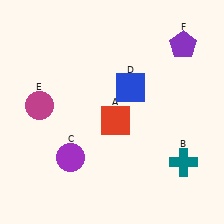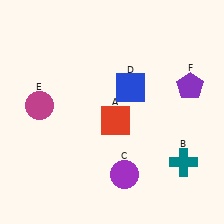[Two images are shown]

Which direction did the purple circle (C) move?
The purple circle (C) moved right.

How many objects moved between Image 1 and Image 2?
2 objects moved between the two images.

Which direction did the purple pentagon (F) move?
The purple pentagon (F) moved down.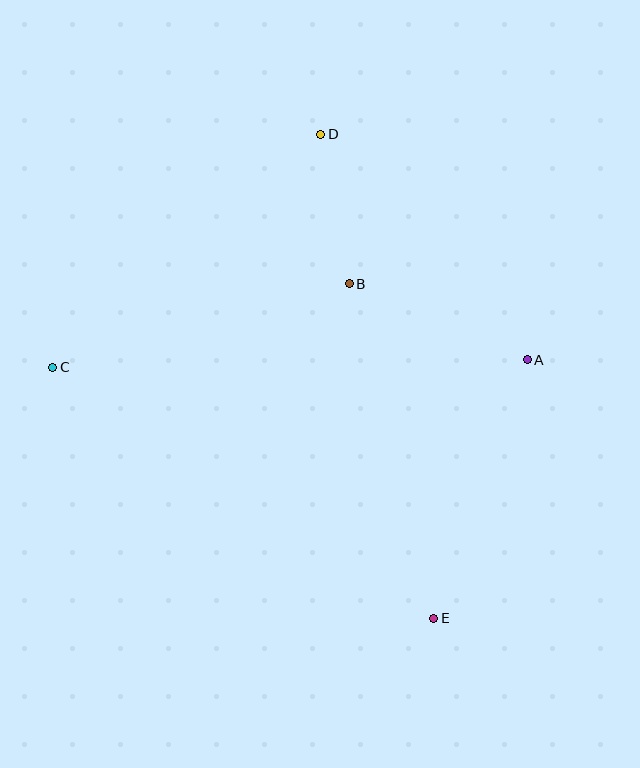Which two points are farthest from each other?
Points D and E are farthest from each other.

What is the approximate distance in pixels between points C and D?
The distance between C and D is approximately 355 pixels.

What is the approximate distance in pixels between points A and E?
The distance between A and E is approximately 275 pixels.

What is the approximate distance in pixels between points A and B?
The distance between A and B is approximately 194 pixels.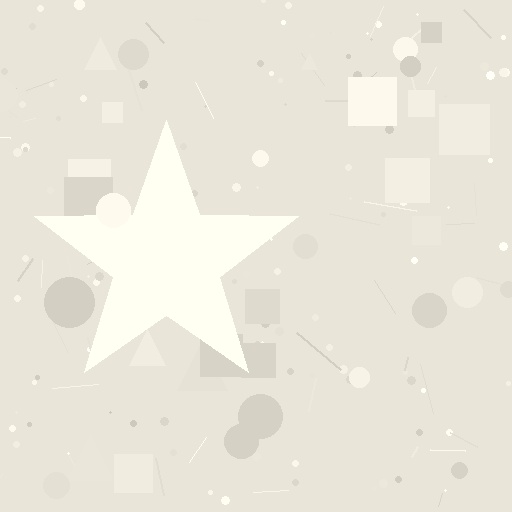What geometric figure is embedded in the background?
A star is embedded in the background.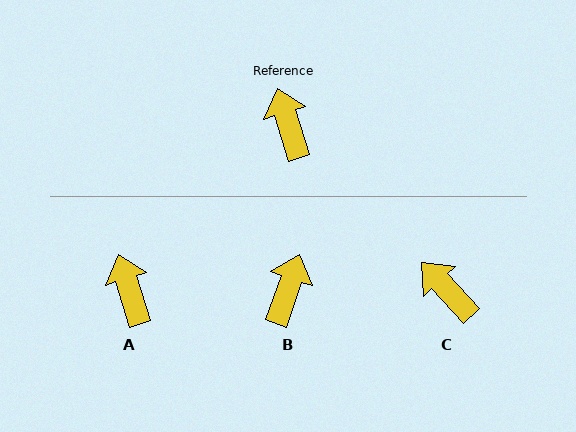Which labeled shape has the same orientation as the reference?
A.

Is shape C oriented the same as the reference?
No, it is off by about 26 degrees.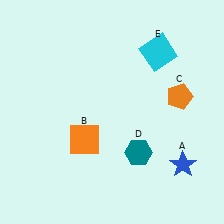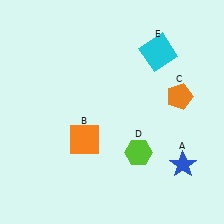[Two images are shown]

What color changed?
The hexagon (D) changed from teal in Image 1 to lime in Image 2.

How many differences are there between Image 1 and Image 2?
There is 1 difference between the two images.